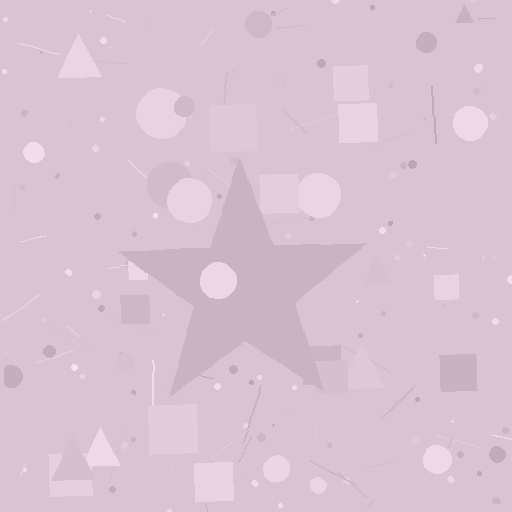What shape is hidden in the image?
A star is hidden in the image.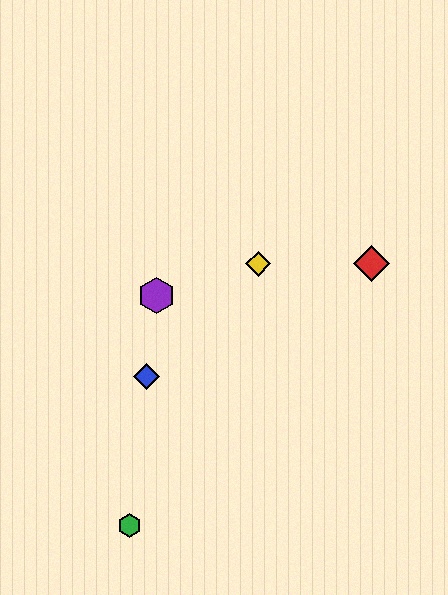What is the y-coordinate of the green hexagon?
The green hexagon is at y≈525.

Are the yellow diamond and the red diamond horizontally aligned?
Yes, both are at y≈264.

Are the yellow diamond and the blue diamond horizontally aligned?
No, the yellow diamond is at y≈264 and the blue diamond is at y≈376.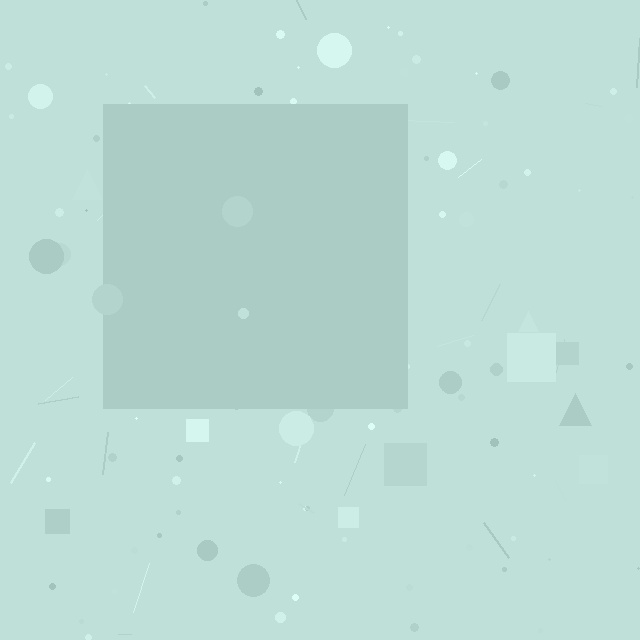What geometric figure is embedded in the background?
A square is embedded in the background.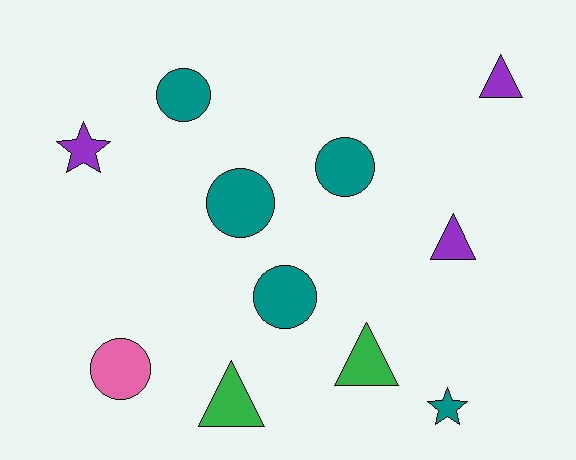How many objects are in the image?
There are 11 objects.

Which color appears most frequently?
Teal, with 5 objects.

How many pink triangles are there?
There are no pink triangles.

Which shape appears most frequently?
Circle, with 5 objects.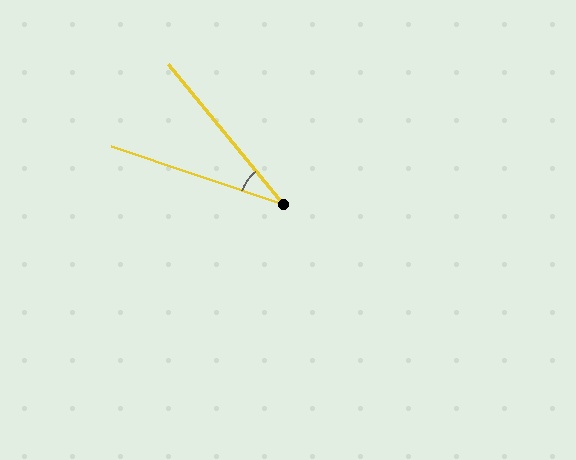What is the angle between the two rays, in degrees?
Approximately 32 degrees.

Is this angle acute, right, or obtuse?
It is acute.